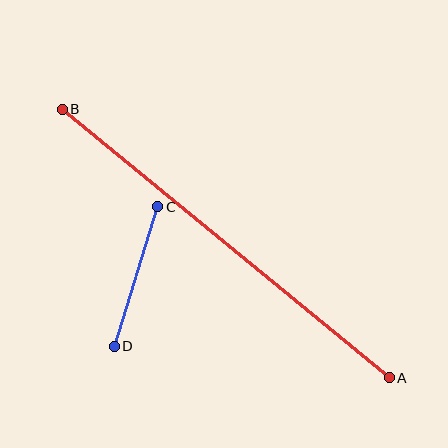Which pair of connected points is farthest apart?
Points A and B are farthest apart.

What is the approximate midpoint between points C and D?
The midpoint is at approximately (136, 277) pixels.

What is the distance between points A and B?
The distance is approximately 423 pixels.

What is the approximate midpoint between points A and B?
The midpoint is at approximately (226, 244) pixels.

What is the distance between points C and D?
The distance is approximately 146 pixels.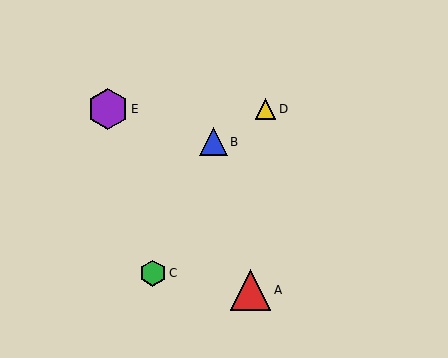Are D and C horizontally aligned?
No, D is at y≈109 and C is at y≈273.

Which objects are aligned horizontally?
Objects D, E are aligned horizontally.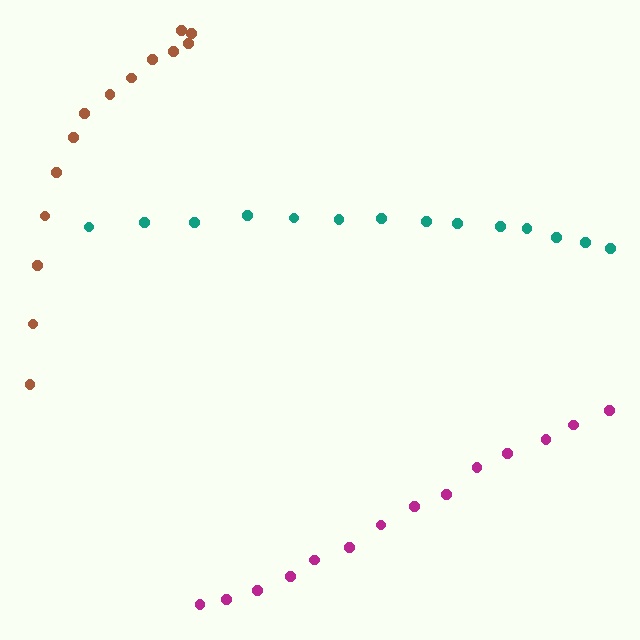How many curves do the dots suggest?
There are 3 distinct paths.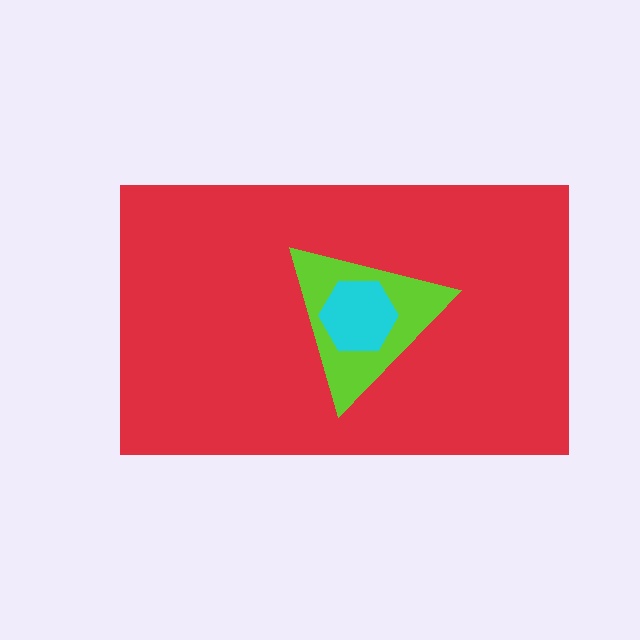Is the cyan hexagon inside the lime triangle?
Yes.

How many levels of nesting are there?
3.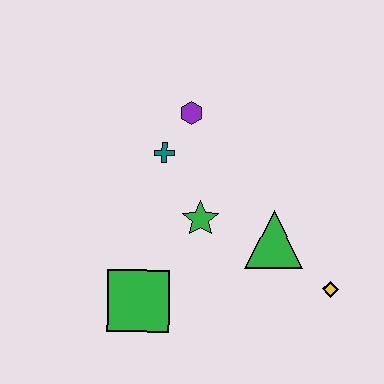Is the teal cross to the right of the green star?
No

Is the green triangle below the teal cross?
Yes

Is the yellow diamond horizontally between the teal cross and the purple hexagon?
No